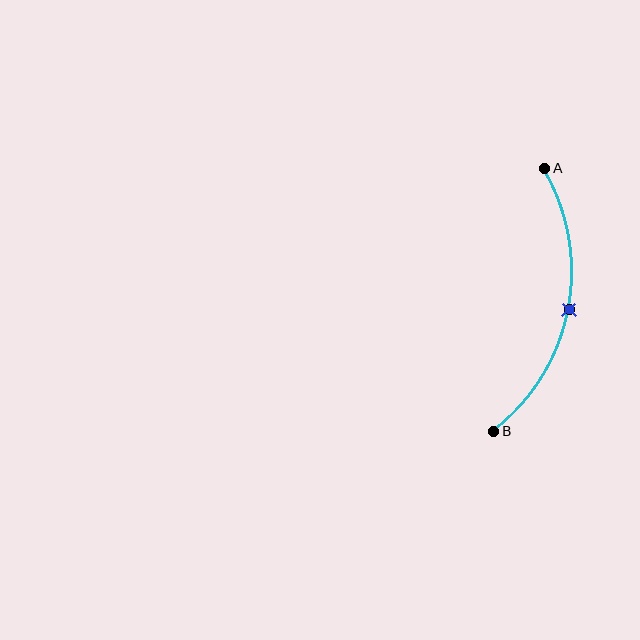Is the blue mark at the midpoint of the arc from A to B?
Yes. The blue mark lies on the arc at equal arc-length from both A and B — it is the arc midpoint.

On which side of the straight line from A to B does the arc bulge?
The arc bulges to the right of the straight line connecting A and B.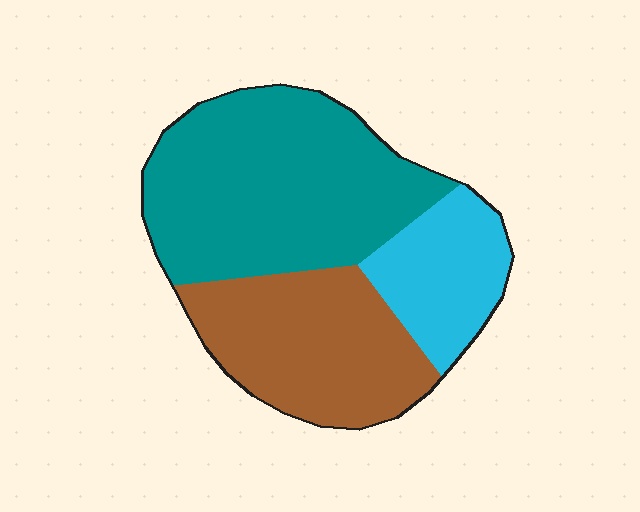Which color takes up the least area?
Cyan, at roughly 20%.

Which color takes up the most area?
Teal, at roughly 50%.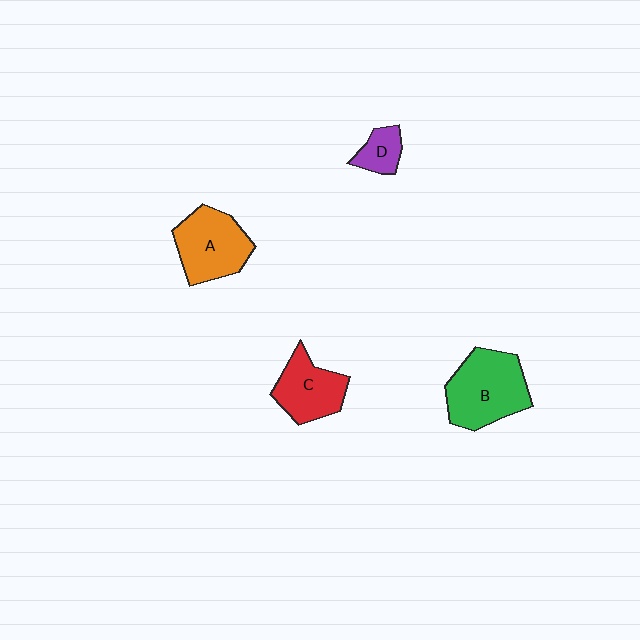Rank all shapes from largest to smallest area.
From largest to smallest: B (green), A (orange), C (red), D (purple).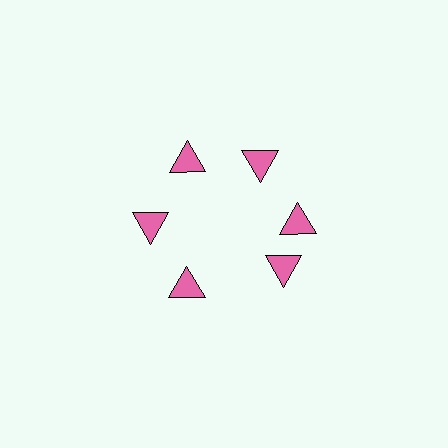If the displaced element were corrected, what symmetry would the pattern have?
It would have 6-fold rotational symmetry — the pattern would map onto itself every 60 degrees.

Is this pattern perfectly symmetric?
No. The 6 pink triangles are arranged in a ring, but one element near the 5 o'clock position is rotated out of alignment along the ring, breaking the 6-fold rotational symmetry.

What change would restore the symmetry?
The symmetry would be restored by rotating it back into even spacing with its neighbors so that all 6 triangles sit at equal angles and equal distance from the center.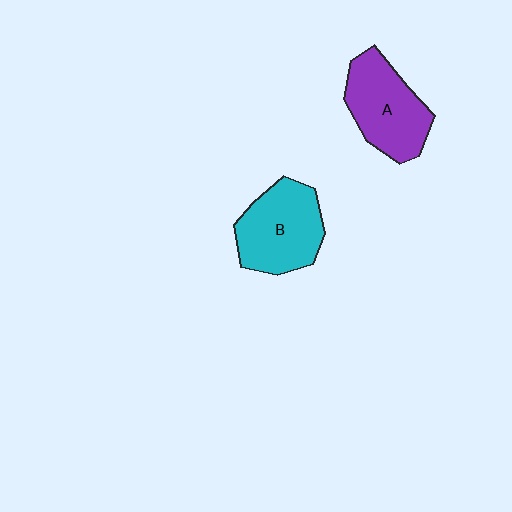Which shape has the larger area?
Shape B (cyan).